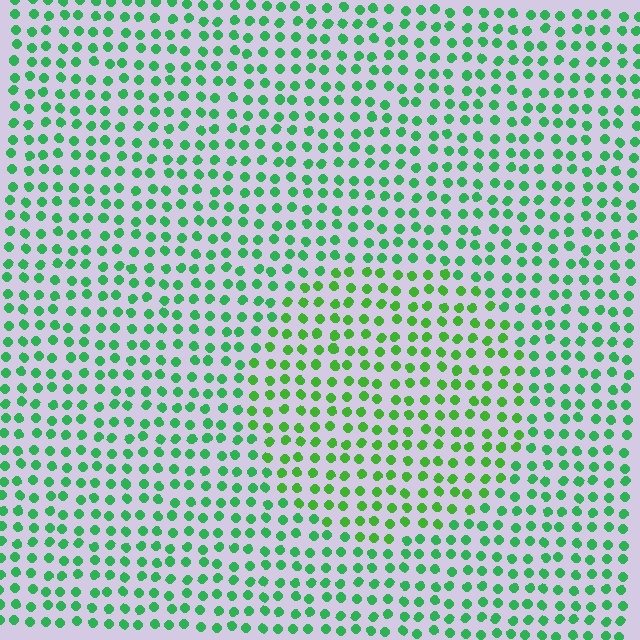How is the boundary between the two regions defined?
The boundary is defined purely by a slight shift in hue (about 25 degrees). Spacing, size, and orientation are identical on both sides.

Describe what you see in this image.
The image is filled with small green elements in a uniform arrangement. A circle-shaped region is visible where the elements are tinted to a slightly different hue, forming a subtle color boundary.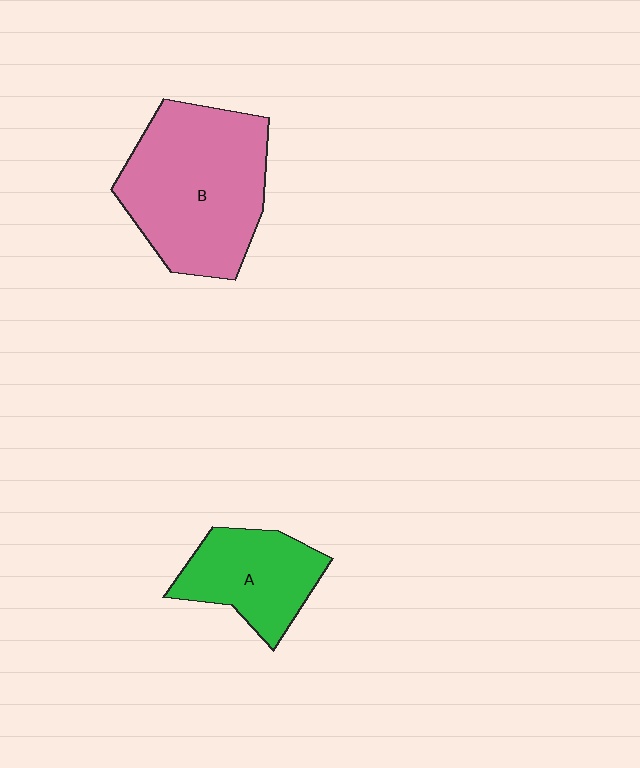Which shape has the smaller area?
Shape A (green).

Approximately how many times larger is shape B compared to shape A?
Approximately 1.8 times.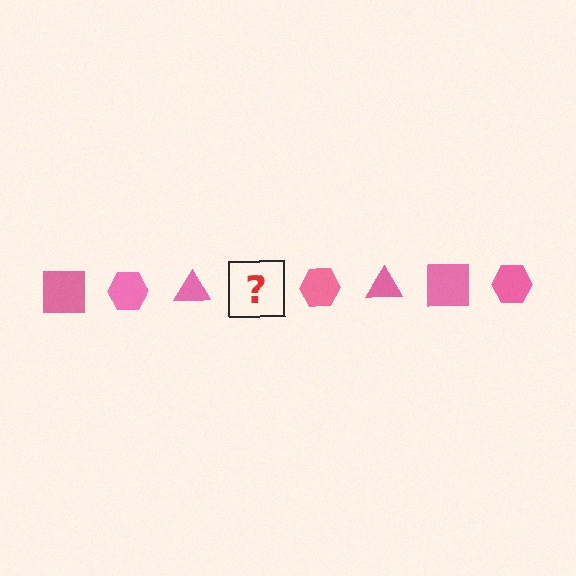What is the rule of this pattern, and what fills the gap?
The rule is that the pattern cycles through square, hexagon, triangle shapes in pink. The gap should be filled with a pink square.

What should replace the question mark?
The question mark should be replaced with a pink square.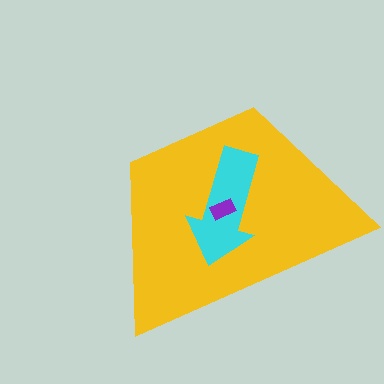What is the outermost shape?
The yellow trapezoid.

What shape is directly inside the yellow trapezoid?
The cyan arrow.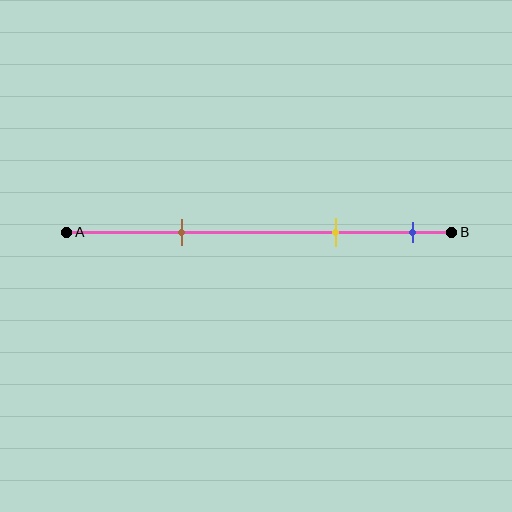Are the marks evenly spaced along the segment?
No, the marks are not evenly spaced.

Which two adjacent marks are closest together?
The yellow and blue marks are the closest adjacent pair.